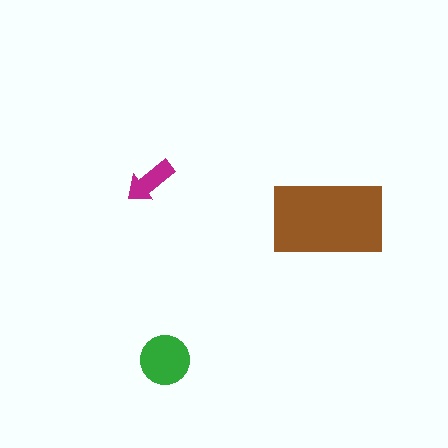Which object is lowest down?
The green circle is bottommost.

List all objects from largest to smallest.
The brown rectangle, the green circle, the magenta arrow.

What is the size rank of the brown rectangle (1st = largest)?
1st.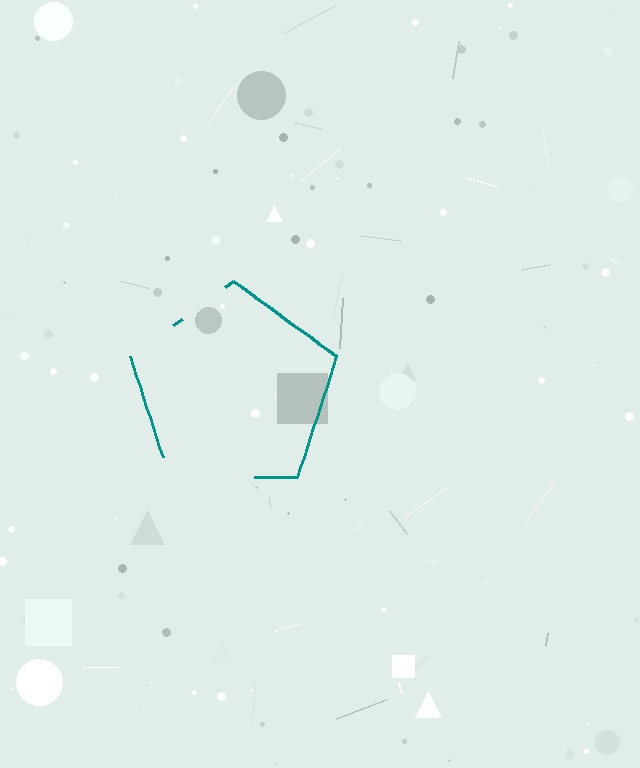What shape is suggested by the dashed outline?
The dashed outline suggests a pentagon.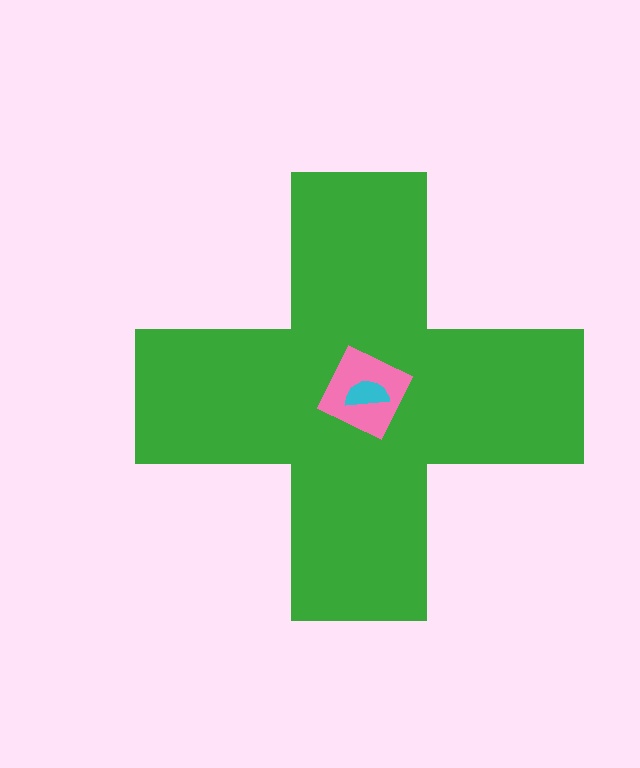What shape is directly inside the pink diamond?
The cyan semicircle.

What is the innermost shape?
The cyan semicircle.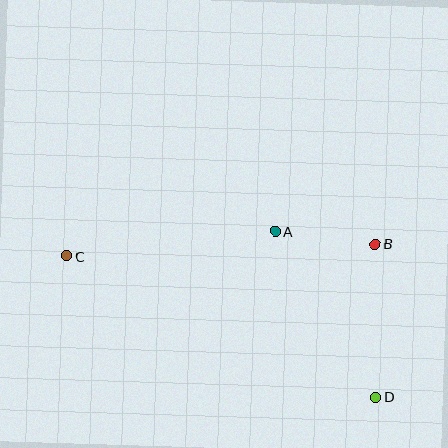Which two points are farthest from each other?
Points C and D are farthest from each other.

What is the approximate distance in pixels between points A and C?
The distance between A and C is approximately 210 pixels.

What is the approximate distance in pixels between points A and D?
The distance between A and D is approximately 194 pixels.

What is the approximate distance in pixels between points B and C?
The distance between B and C is approximately 308 pixels.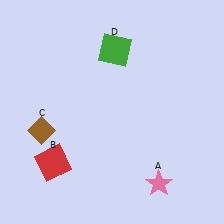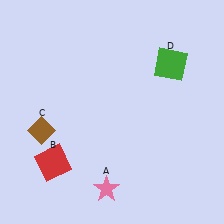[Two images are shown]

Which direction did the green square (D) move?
The green square (D) moved right.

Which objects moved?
The objects that moved are: the pink star (A), the green square (D).